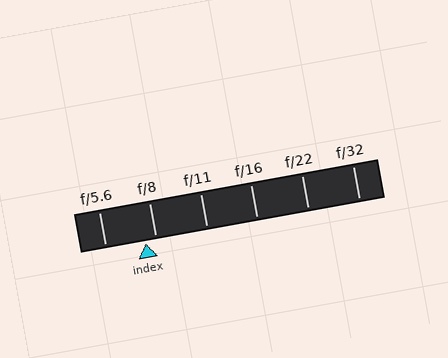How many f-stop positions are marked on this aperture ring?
There are 6 f-stop positions marked.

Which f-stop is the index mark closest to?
The index mark is closest to f/8.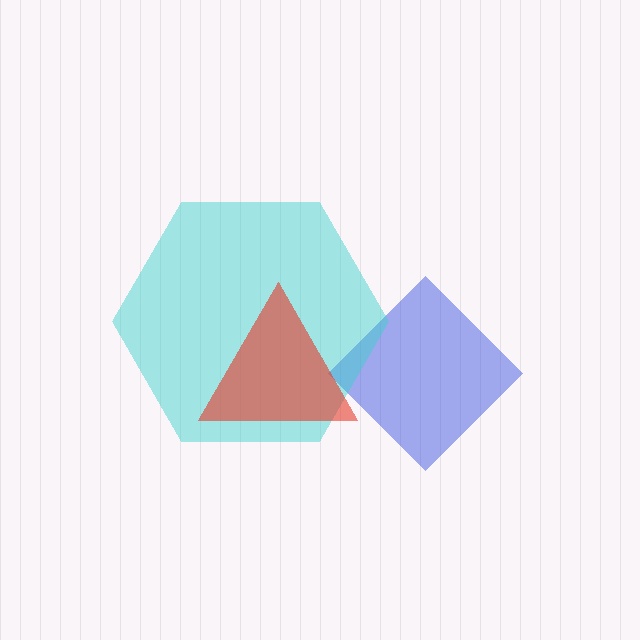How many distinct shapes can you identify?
There are 3 distinct shapes: a blue diamond, a cyan hexagon, a red triangle.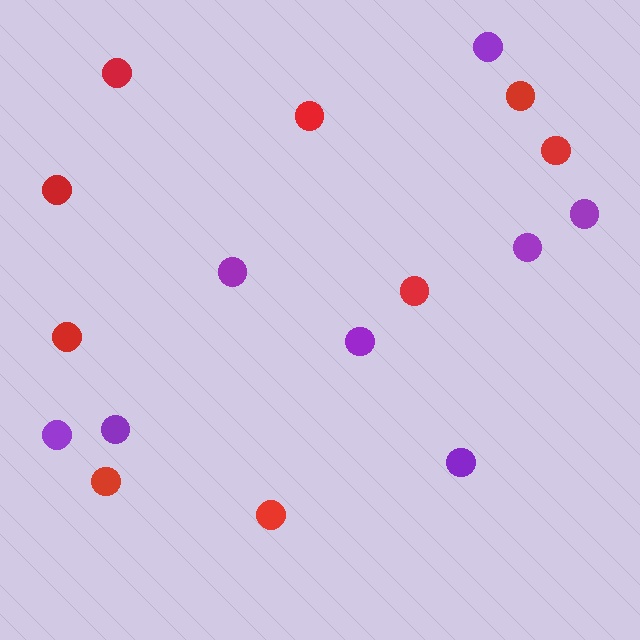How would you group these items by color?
There are 2 groups: one group of purple circles (8) and one group of red circles (9).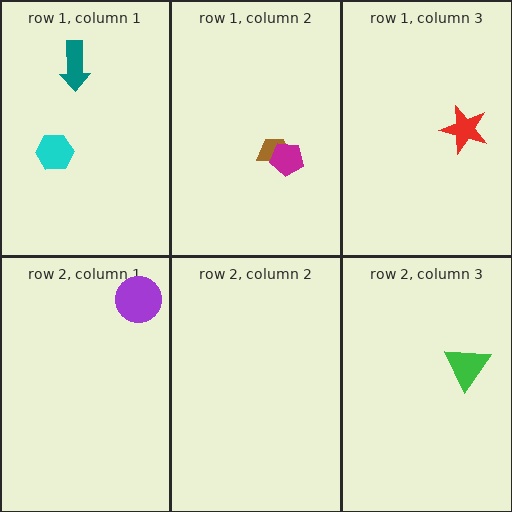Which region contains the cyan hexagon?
The row 1, column 1 region.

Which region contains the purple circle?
The row 2, column 1 region.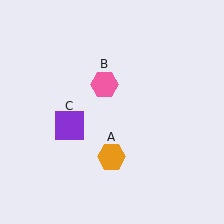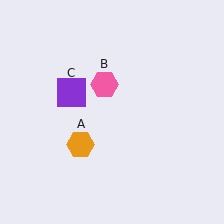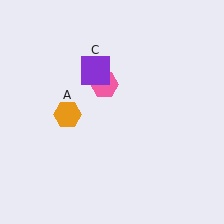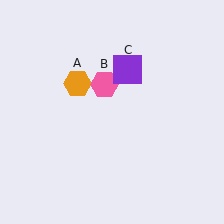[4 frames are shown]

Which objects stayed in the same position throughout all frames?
Pink hexagon (object B) remained stationary.